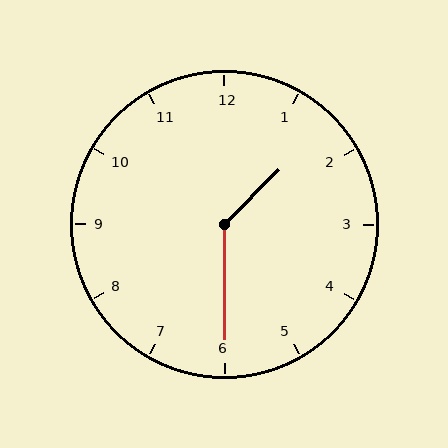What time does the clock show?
1:30.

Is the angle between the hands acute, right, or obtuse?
It is obtuse.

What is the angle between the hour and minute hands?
Approximately 135 degrees.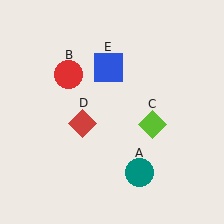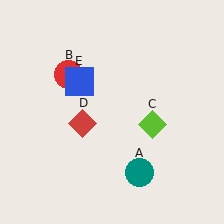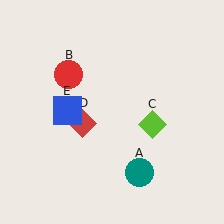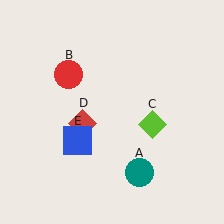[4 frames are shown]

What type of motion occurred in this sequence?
The blue square (object E) rotated counterclockwise around the center of the scene.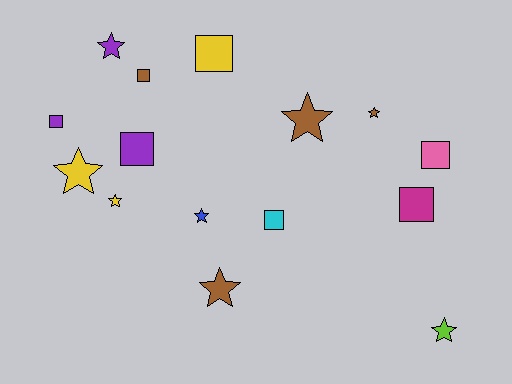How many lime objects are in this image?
There is 1 lime object.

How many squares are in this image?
There are 7 squares.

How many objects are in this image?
There are 15 objects.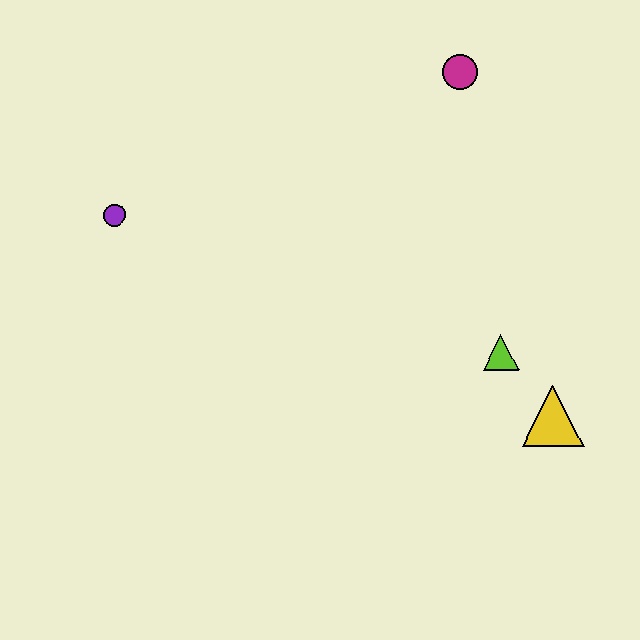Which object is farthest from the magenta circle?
The purple circle is farthest from the magenta circle.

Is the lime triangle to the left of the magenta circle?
No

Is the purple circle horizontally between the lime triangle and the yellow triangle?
No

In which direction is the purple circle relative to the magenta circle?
The purple circle is to the left of the magenta circle.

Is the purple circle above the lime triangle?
Yes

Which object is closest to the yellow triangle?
The lime triangle is closest to the yellow triangle.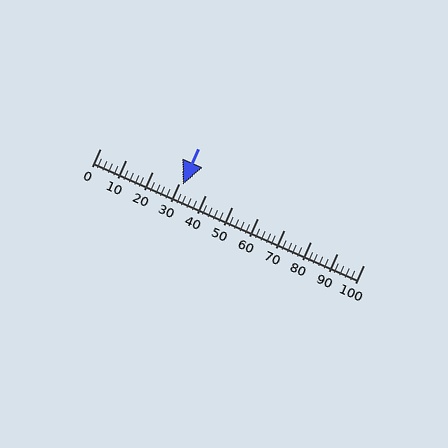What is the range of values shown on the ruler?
The ruler shows values from 0 to 100.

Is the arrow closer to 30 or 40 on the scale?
The arrow is closer to 30.